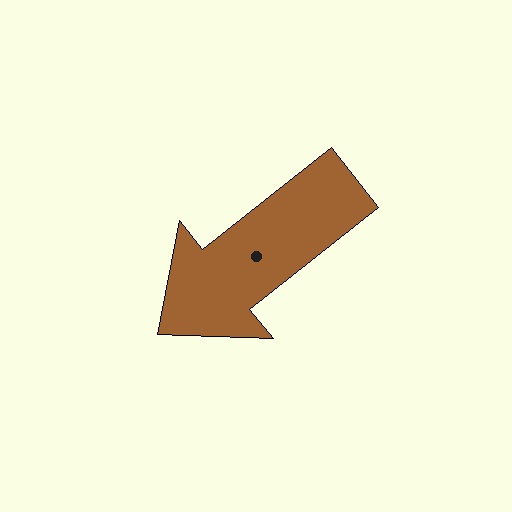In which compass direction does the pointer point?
Southwest.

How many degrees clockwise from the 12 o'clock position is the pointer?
Approximately 232 degrees.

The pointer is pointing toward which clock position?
Roughly 8 o'clock.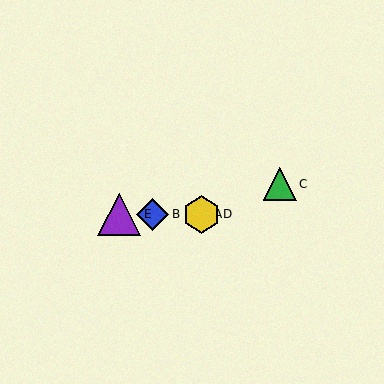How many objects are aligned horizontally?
4 objects (A, B, D, E) are aligned horizontally.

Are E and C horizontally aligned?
No, E is at y≈214 and C is at y≈184.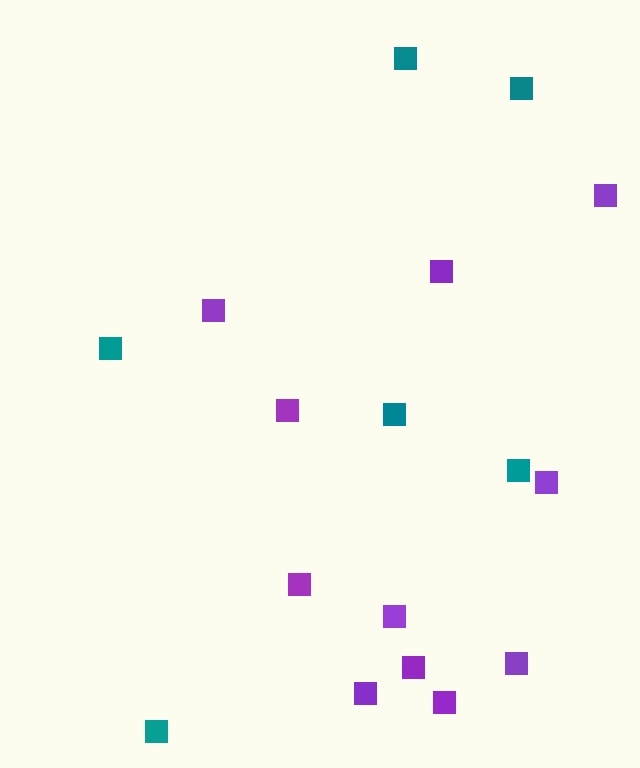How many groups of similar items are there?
There are 2 groups: one group of purple squares (11) and one group of teal squares (6).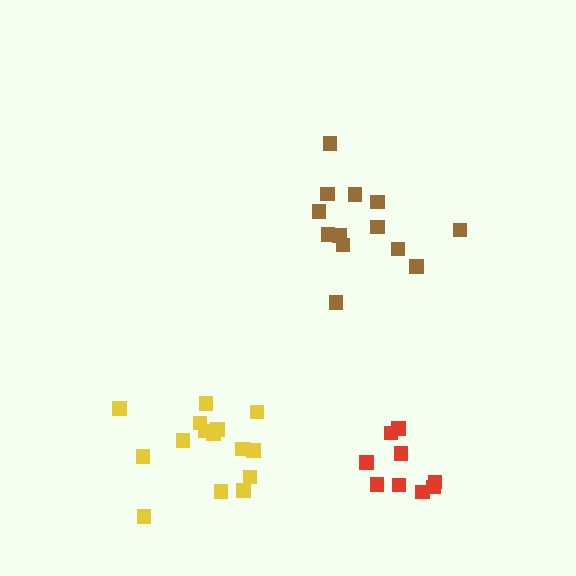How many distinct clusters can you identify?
There are 3 distinct clusters.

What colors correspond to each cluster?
The clusters are colored: brown, red, yellow.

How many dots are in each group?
Group 1: 13 dots, Group 2: 9 dots, Group 3: 15 dots (37 total).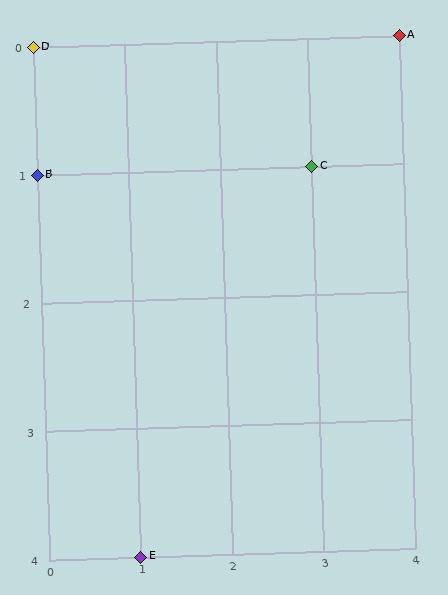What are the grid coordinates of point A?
Point A is at grid coordinates (4, 0).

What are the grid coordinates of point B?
Point B is at grid coordinates (0, 1).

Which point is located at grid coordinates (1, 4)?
Point E is at (1, 4).